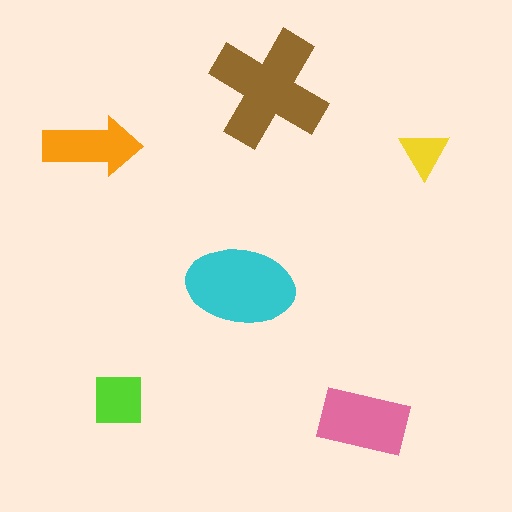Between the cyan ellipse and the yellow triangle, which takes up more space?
The cyan ellipse.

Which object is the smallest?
The yellow triangle.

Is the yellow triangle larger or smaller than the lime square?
Smaller.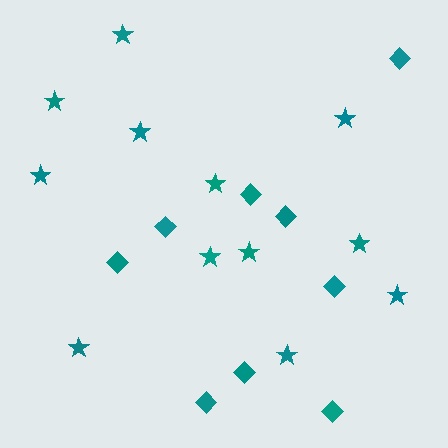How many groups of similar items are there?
There are 2 groups: one group of stars (12) and one group of diamonds (9).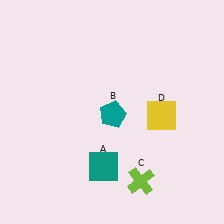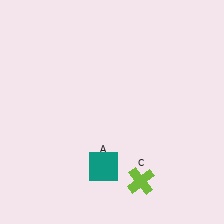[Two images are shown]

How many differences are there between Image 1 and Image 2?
There are 2 differences between the two images.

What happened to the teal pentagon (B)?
The teal pentagon (B) was removed in Image 2. It was in the bottom-right area of Image 1.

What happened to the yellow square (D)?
The yellow square (D) was removed in Image 2. It was in the bottom-right area of Image 1.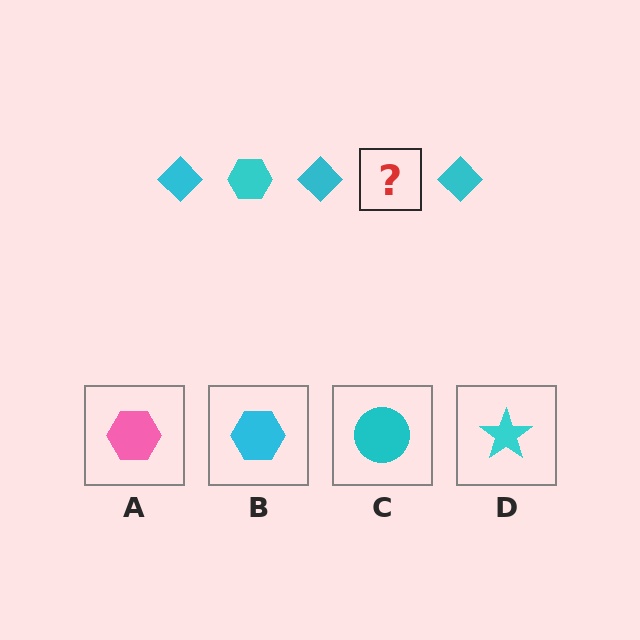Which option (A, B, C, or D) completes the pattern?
B.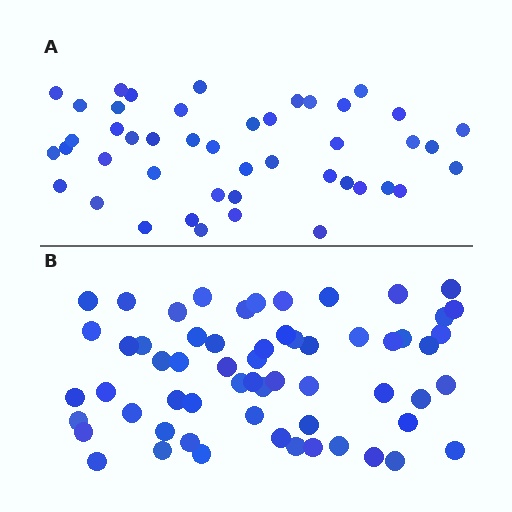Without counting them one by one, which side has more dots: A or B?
Region B (the bottom region) has more dots.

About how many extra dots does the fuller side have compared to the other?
Region B has approximately 15 more dots than region A.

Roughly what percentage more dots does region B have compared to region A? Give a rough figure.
About 35% more.